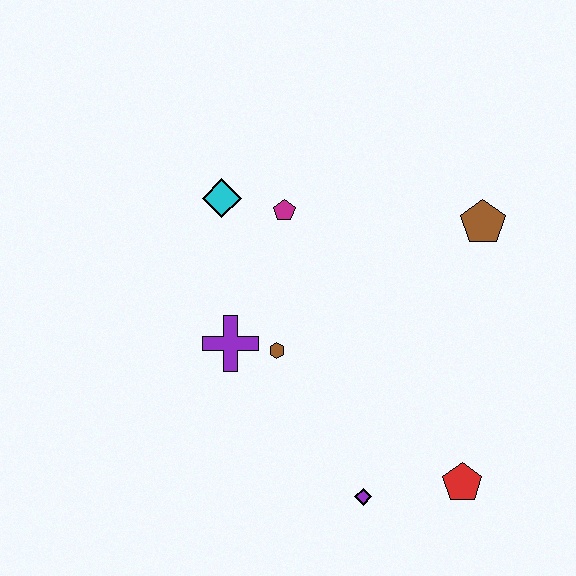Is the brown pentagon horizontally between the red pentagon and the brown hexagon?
No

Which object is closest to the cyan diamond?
The magenta pentagon is closest to the cyan diamond.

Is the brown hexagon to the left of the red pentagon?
Yes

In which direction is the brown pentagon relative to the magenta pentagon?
The brown pentagon is to the right of the magenta pentagon.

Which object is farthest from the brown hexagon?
The brown pentagon is farthest from the brown hexagon.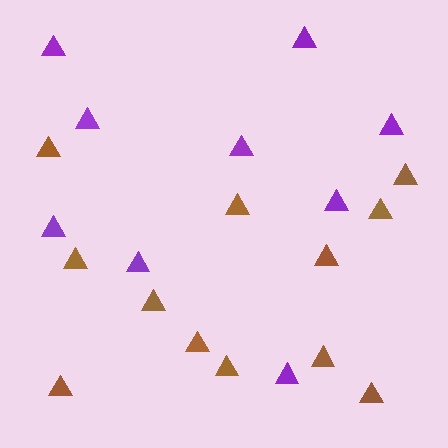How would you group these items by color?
There are 2 groups: one group of purple triangles (9) and one group of brown triangles (12).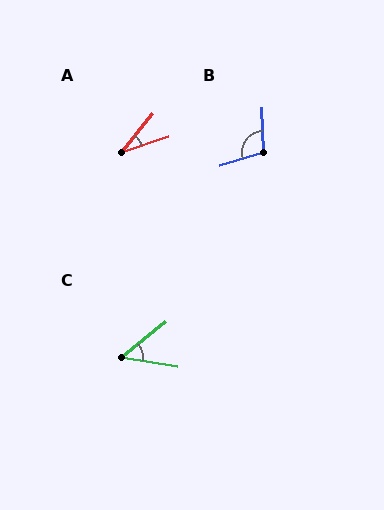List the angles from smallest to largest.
A (32°), C (47°), B (105°).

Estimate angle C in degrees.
Approximately 47 degrees.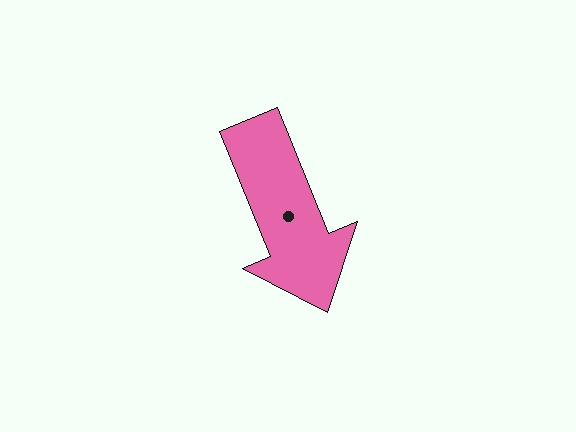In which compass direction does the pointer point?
South.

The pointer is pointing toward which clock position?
Roughly 5 o'clock.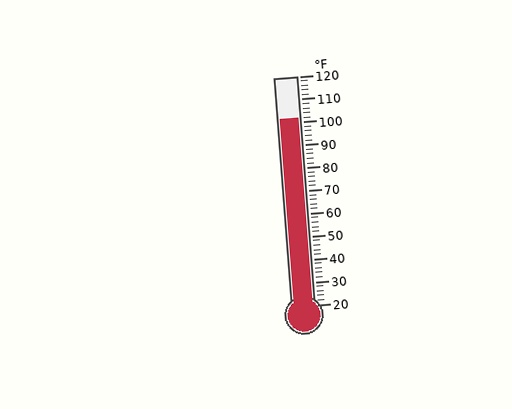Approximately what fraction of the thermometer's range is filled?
The thermometer is filled to approximately 80% of its range.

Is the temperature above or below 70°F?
The temperature is above 70°F.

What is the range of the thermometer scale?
The thermometer scale ranges from 20°F to 120°F.